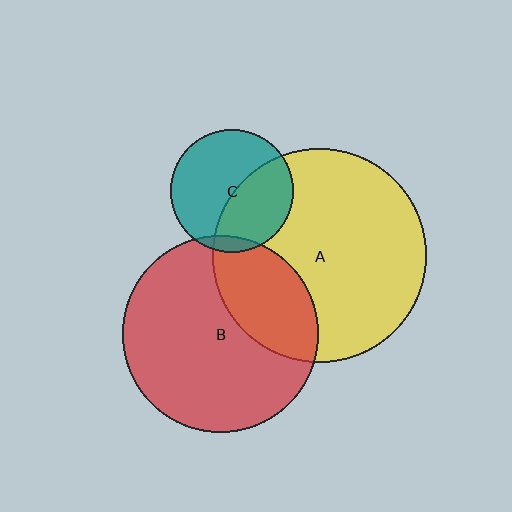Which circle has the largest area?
Circle A (yellow).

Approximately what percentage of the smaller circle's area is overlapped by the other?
Approximately 40%.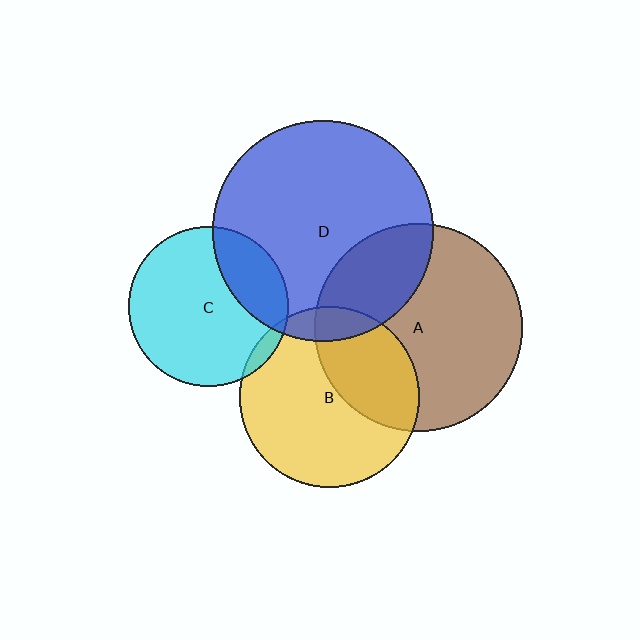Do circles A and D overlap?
Yes.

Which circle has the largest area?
Circle D (blue).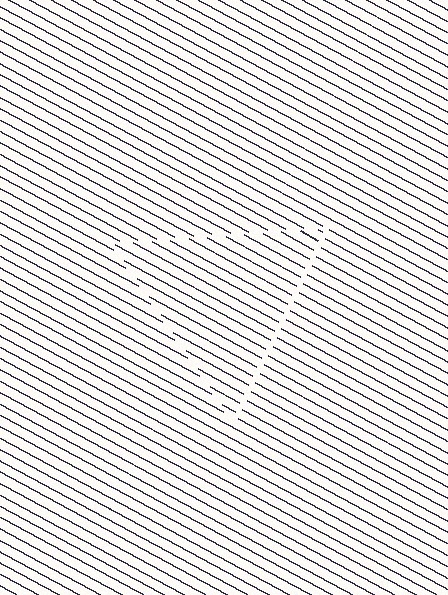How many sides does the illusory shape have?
3 sides — the line-ends trace a triangle.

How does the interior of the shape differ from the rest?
The interior of the shape contains the same grating, shifted by half a period — the contour is defined by the phase discontinuity where line-ends from the inner and outer gratings abut.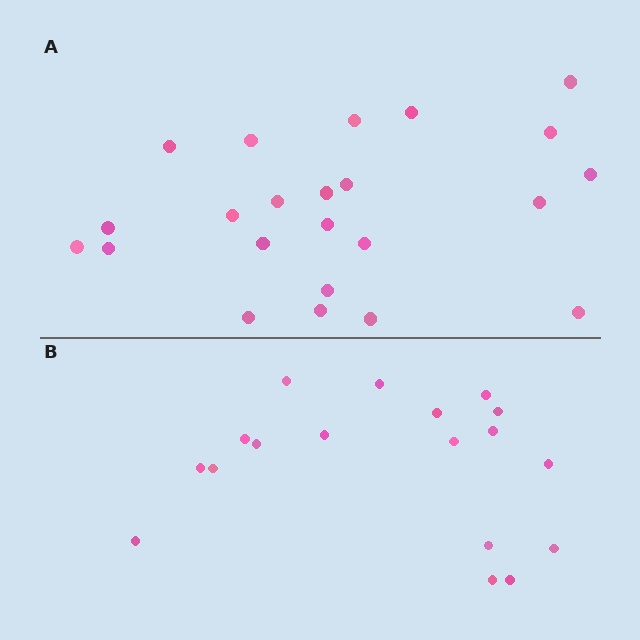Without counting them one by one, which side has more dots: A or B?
Region A (the top region) has more dots.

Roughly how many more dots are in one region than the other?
Region A has about 5 more dots than region B.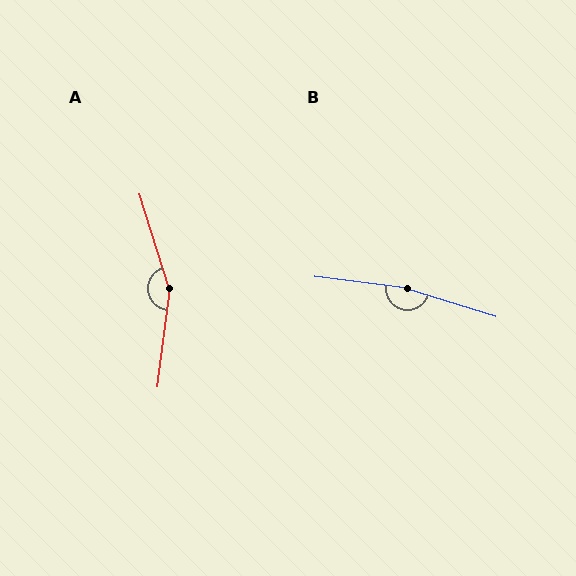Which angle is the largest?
B, at approximately 169 degrees.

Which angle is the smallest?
A, at approximately 155 degrees.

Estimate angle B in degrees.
Approximately 169 degrees.